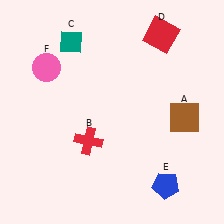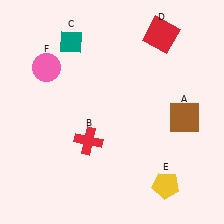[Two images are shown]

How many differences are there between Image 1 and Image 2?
There is 1 difference between the two images.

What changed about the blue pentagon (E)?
In Image 1, E is blue. In Image 2, it changed to yellow.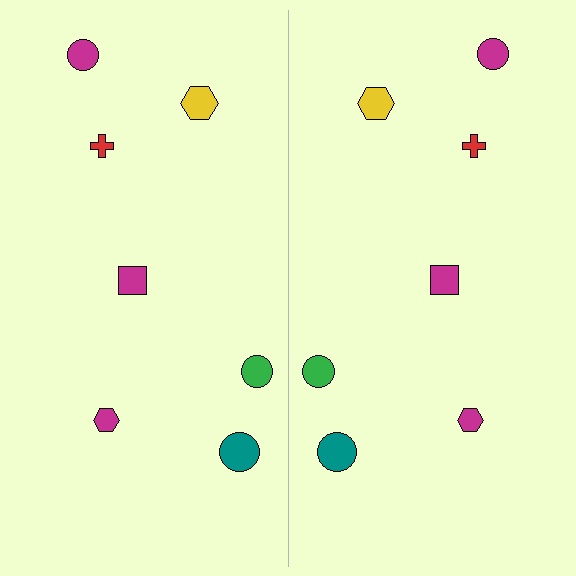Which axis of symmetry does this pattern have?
The pattern has a vertical axis of symmetry running through the center of the image.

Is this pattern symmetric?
Yes, this pattern has bilateral (reflection) symmetry.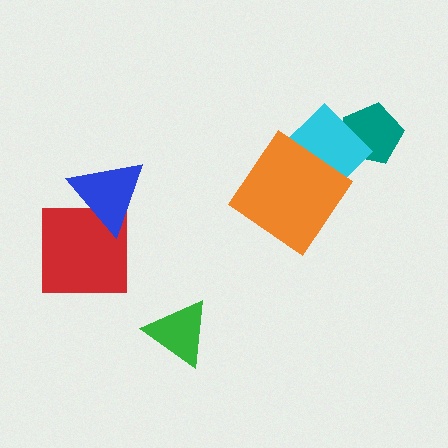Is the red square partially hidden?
Yes, it is partially covered by another shape.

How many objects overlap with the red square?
1 object overlaps with the red square.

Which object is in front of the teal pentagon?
The cyan diamond is in front of the teal pentagon.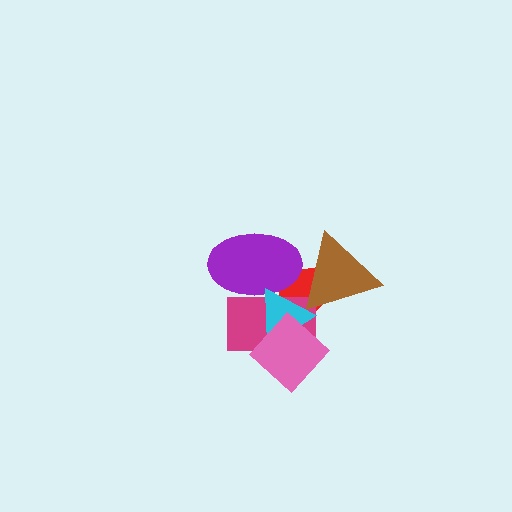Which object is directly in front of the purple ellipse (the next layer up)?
The magenta rectangle is directly in front of the purple ellipse.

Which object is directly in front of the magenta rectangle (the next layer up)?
The cyan triangle is directly in front of the magenta rectangle.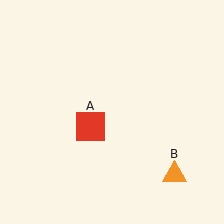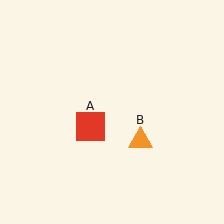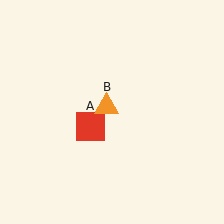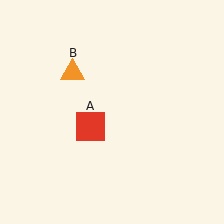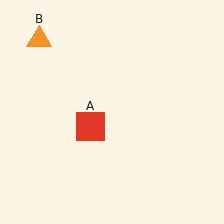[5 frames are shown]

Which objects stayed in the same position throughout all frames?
Red square (object A) remained stationary.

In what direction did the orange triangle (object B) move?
The orange triangle (object B) moved up and to the left.